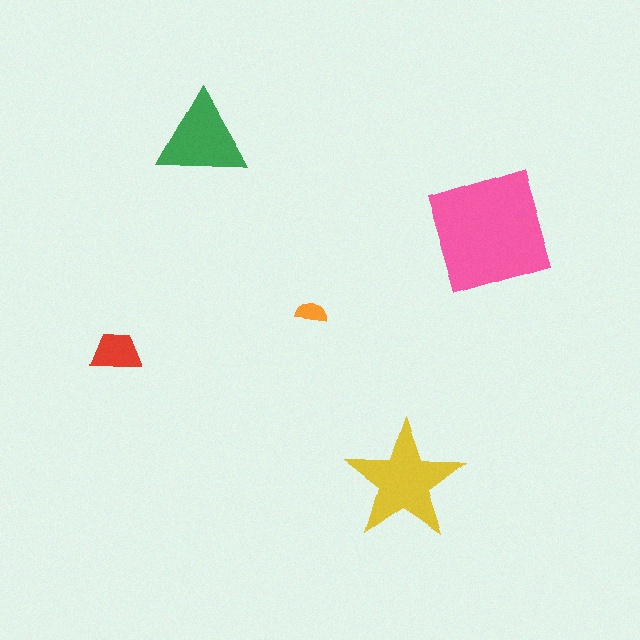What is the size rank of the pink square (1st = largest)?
1st.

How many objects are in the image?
There are 5 objects in the image.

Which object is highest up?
The green triangle is topmost.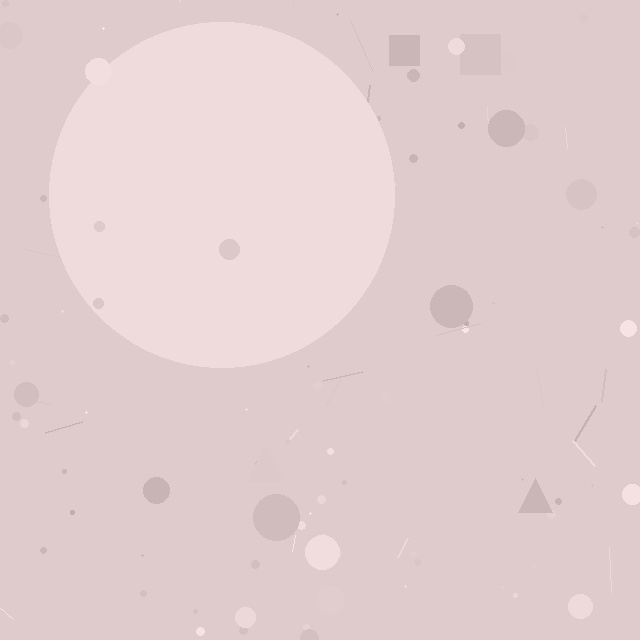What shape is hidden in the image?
A circle is hidden in the image.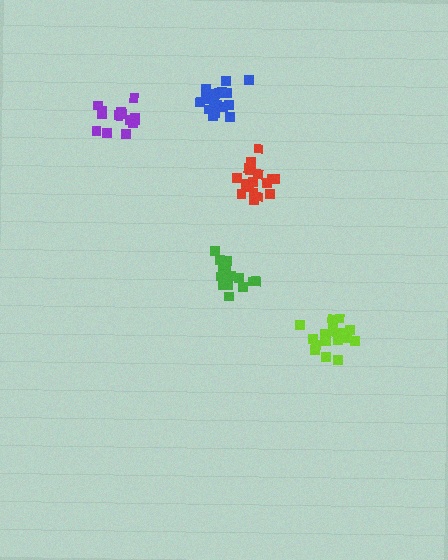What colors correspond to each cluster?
The clusters are colored: purple, blue, red, green, lime.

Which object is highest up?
The blue cluster is topmost.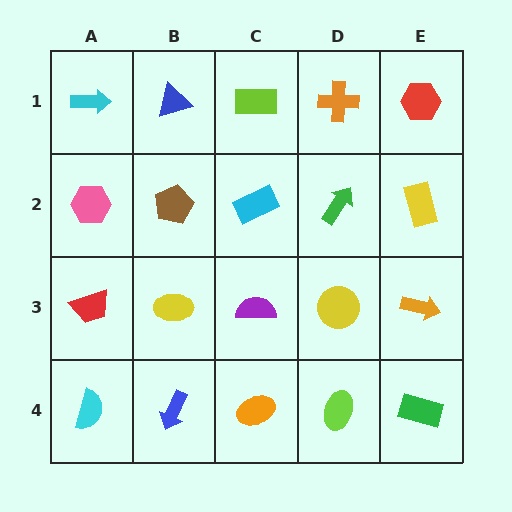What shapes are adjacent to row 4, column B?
A yellow ellipse (row 3, column B), a cyan semicircle (row 4, column A), an orange ellipse (row 4, column C).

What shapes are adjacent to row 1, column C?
A cyan rectangle (row 2, column C), a blue triangle (row 1, column B), an orange cross (row 1, column D).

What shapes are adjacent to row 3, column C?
A cyan rectangle (row 2, column C), an orange ellipse (row 4, column C), a yellow ellipse (row 3, column B), a yellow circle (row 3, column D).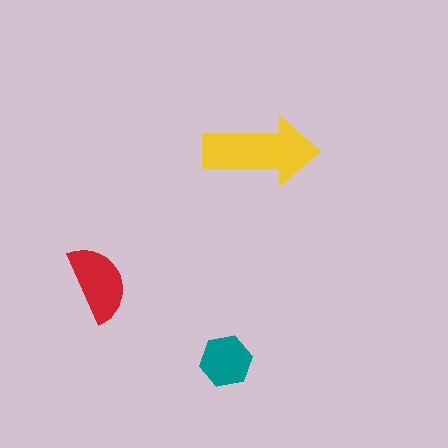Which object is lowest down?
The teal hexagon is bottommost.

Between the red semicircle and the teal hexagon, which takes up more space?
The red semicircle.